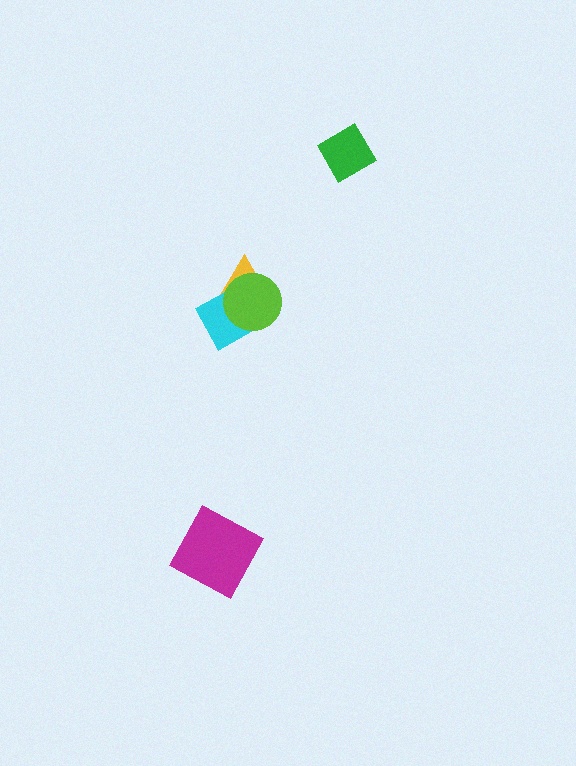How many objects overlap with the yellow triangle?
2 objects overlap with the yellow triangle.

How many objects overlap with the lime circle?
2 objects overlap with the lime circle.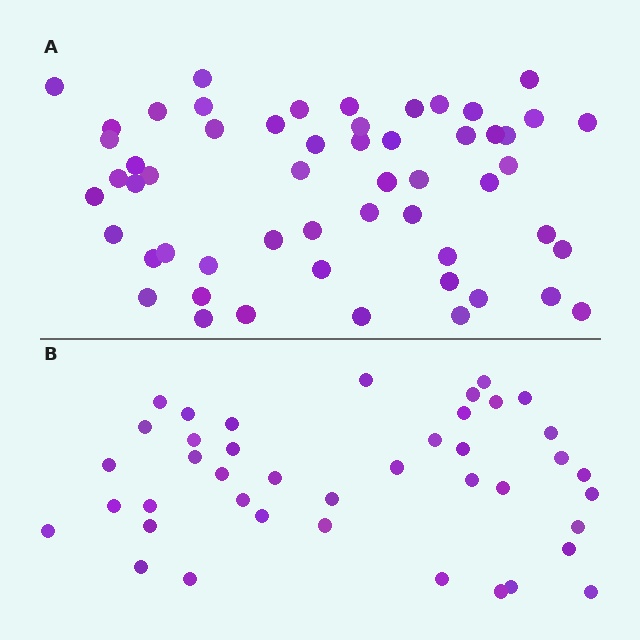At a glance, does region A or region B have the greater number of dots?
Region A (the top region) has more dots.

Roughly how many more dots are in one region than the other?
Region A has approximately 15 more dots than region B.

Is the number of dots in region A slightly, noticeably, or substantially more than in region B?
Region A has noticeably more, but not dramatically so. The ratio is roughly 1.3 to 1.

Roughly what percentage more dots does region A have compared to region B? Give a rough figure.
About 35% more.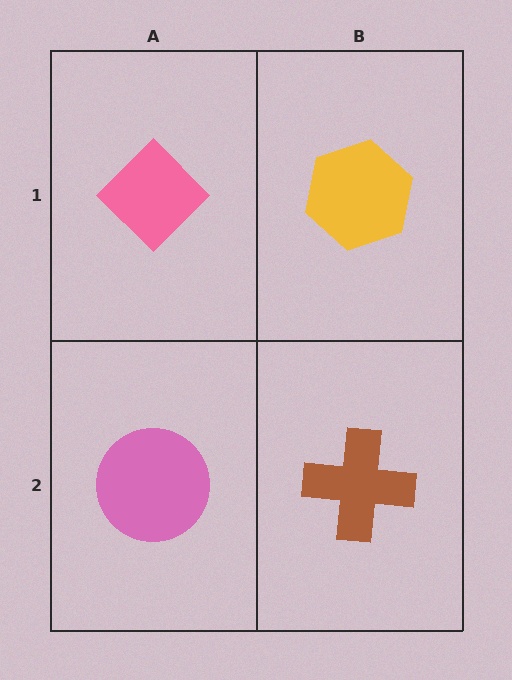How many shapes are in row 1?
2 shapes.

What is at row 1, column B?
A yellow hexagon.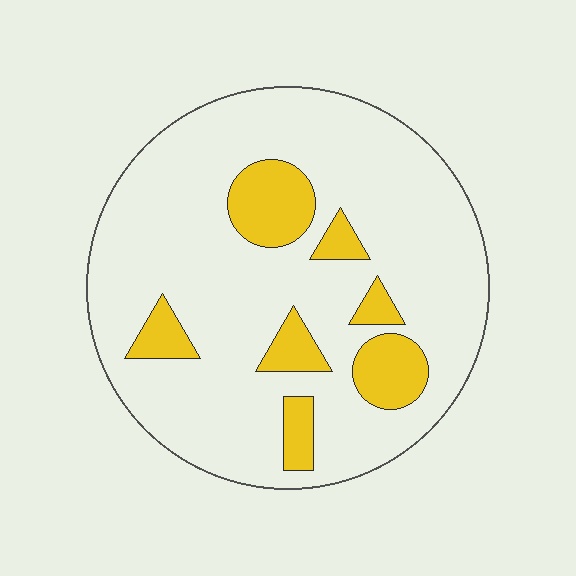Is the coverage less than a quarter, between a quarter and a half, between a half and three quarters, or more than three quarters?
Less than a quarter.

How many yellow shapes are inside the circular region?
7.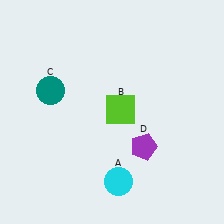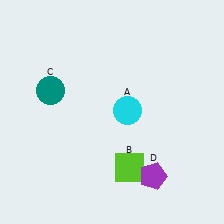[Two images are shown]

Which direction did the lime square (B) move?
The lime square (B) moved down.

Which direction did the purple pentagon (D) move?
The purple pentagon (D) moved down.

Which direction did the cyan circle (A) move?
The cyan circle (A) moved up.